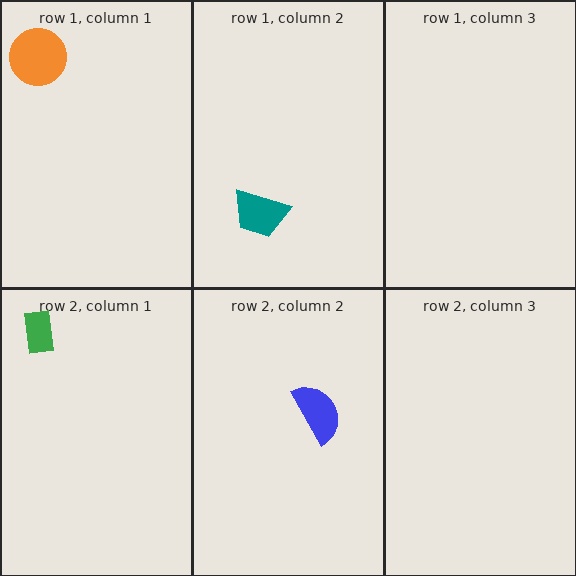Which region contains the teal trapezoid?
The row 1, column 2 region.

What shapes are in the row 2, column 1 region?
The green rectangle.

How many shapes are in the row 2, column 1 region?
1.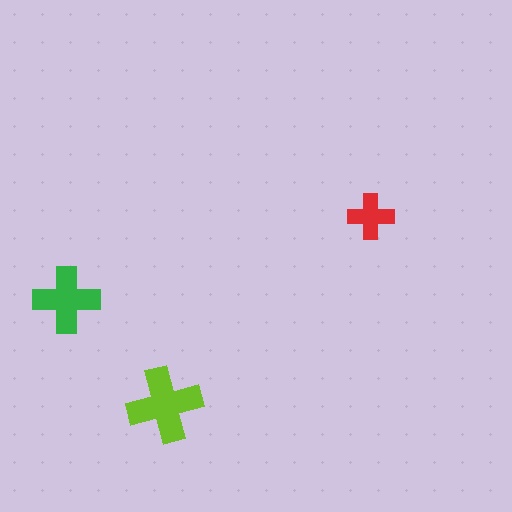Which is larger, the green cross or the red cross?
The green one.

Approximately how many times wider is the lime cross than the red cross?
About 1.5 times wider.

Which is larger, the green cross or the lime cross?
The lime one.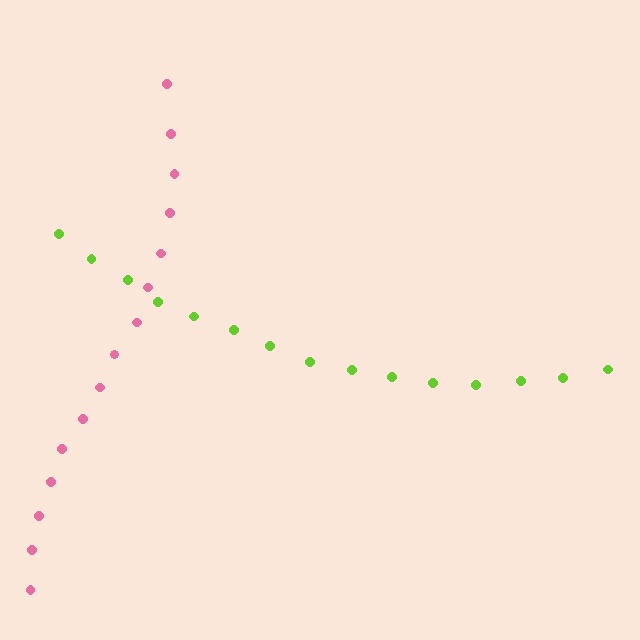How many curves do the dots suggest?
There are 2 distinct paths.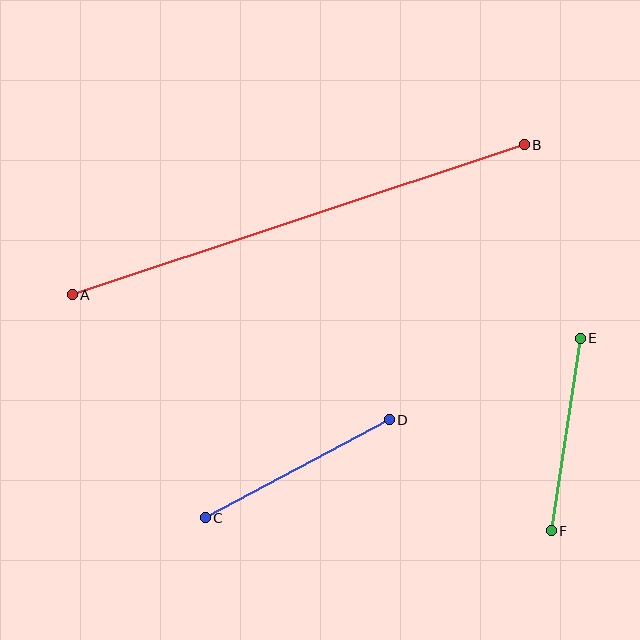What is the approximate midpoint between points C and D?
The midpoint is at approximately (297, 469) pixels.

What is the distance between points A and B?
The distance is approximately 477 pixels.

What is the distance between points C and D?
The distance is approximately 209 pixels.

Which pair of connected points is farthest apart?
Points A and B are farthest apart.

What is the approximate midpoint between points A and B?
The midpoint is at approximately (298, 220) pixels.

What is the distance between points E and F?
The distance is approximately 194 pixels.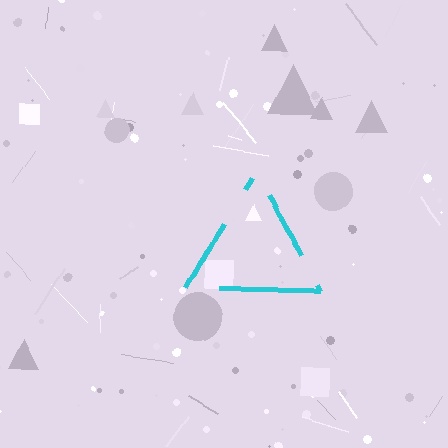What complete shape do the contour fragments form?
The contour fragments form a triangle.